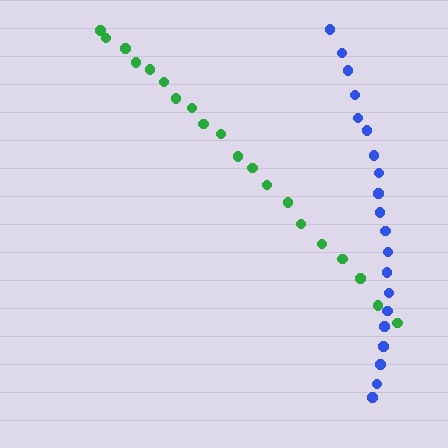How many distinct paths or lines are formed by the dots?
There are 2 distinct paths.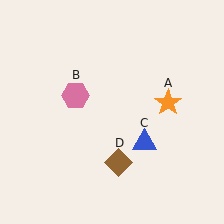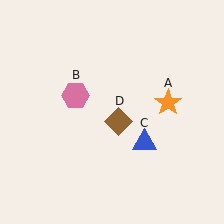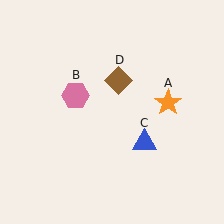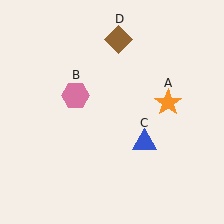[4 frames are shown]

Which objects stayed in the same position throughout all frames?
Orange star (object A) and pink hexagon (object B) and blue triangle (object C) remained stationary.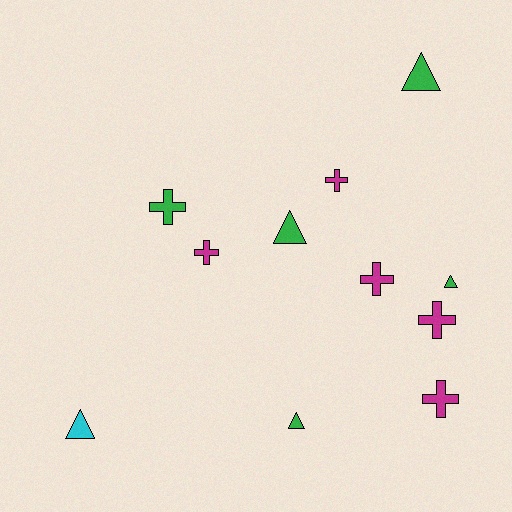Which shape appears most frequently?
Cross, with 6 objects.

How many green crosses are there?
There is 1 green cross.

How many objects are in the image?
There are 11 objects.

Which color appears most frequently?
Green, with 5 objects.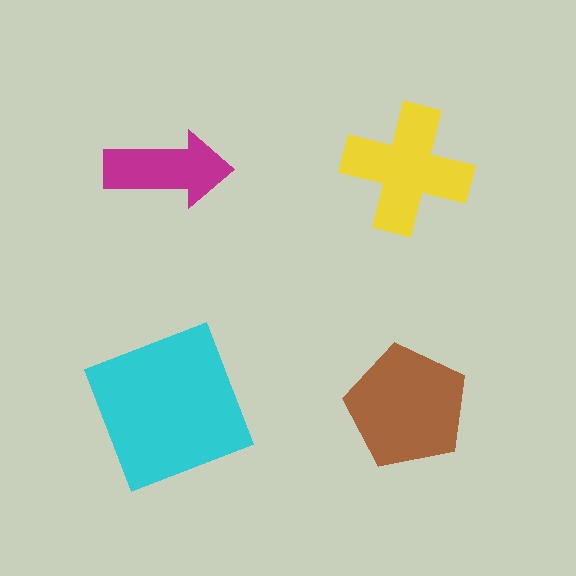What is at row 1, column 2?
A yellow cross.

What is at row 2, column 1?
A cyan square.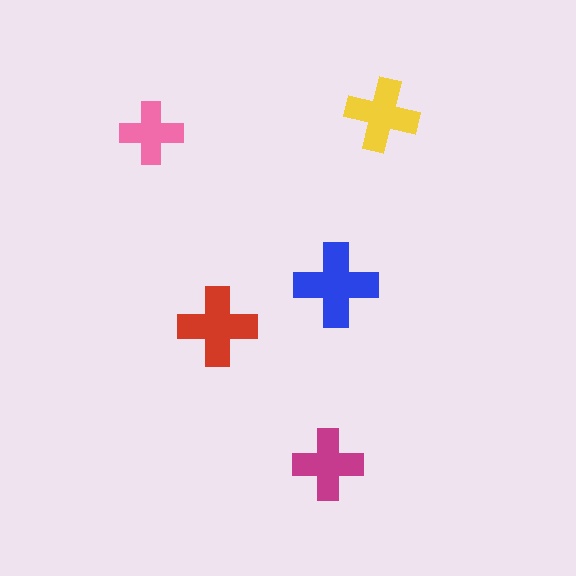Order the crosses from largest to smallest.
the blue one, the red one, the yellow one, the magenta one, the pink one.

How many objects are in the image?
There are 5 objects in the image.